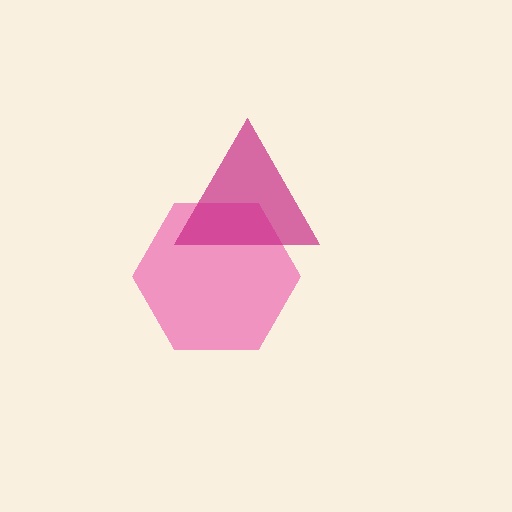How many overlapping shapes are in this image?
There are 2 overlapping shapes in the image.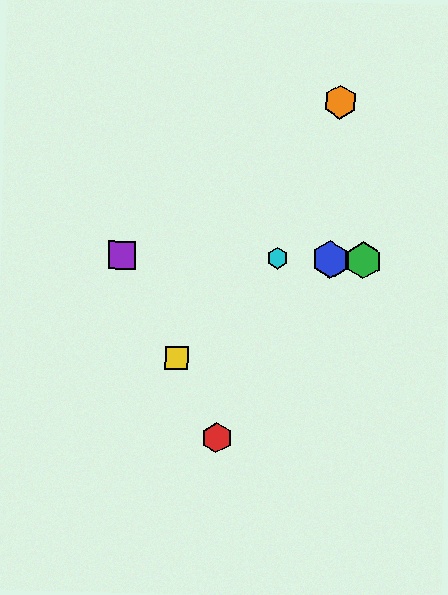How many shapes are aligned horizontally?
4 shapes (the blue hexagon, the green hexagon, the purple square, the cyan hexagon) are aligned horizontally.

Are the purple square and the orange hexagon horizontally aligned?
No, the purple square is at y≈255 and the orange hexagon is at y≈102.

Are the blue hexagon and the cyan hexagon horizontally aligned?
Yes, both are at y≈260.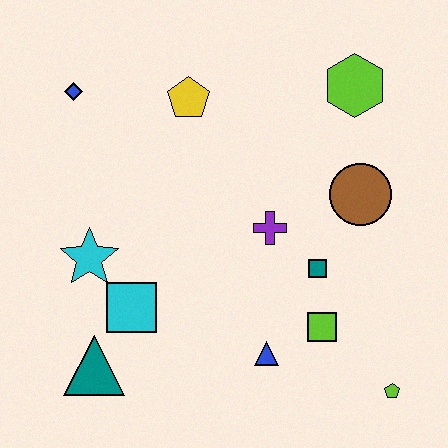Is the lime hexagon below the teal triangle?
No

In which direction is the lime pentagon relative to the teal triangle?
The lime pentagon is to the right of the teal triangle.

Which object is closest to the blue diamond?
The yellow pentagon is closest to the blue diamond.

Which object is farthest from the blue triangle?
The blue diamond is farthest from the blue triangle.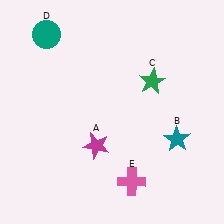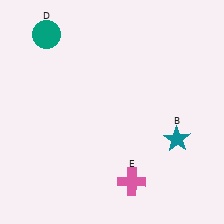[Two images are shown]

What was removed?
The green star (C), the magenta star (A) were removed in Image 2.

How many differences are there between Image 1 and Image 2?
There are 2 differences between the two images.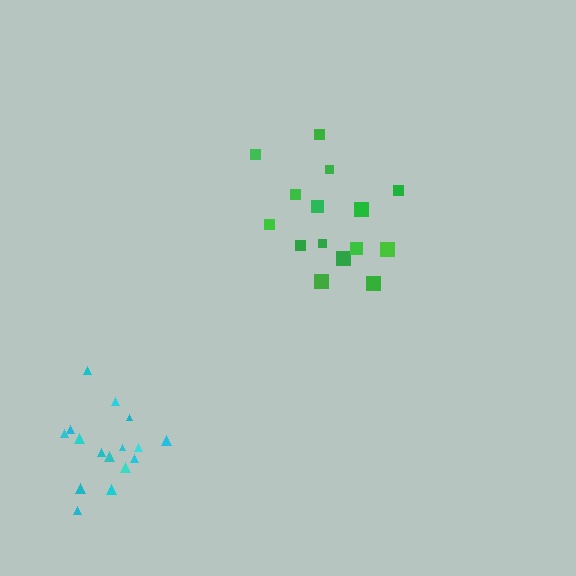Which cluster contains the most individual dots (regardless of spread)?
Cyan (16).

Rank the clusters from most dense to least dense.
cyan, green.